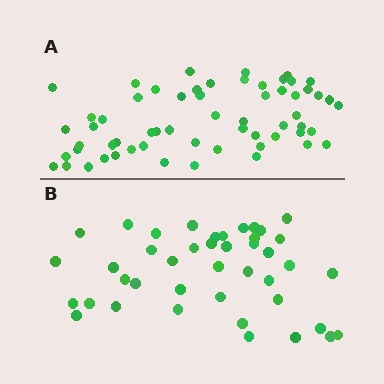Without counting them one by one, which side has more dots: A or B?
Region A (the top region) has more dots.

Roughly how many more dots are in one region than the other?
Region A has approximately 20 more dots than region B.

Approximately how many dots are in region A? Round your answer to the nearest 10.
About 60 dots.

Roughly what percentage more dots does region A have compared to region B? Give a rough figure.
About 45% more.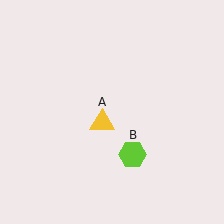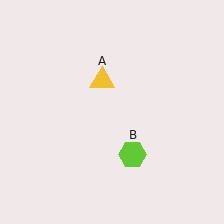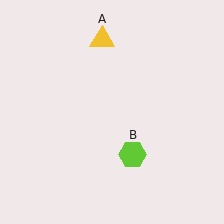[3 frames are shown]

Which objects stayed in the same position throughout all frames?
Lime hexagon (object B) remained stationary.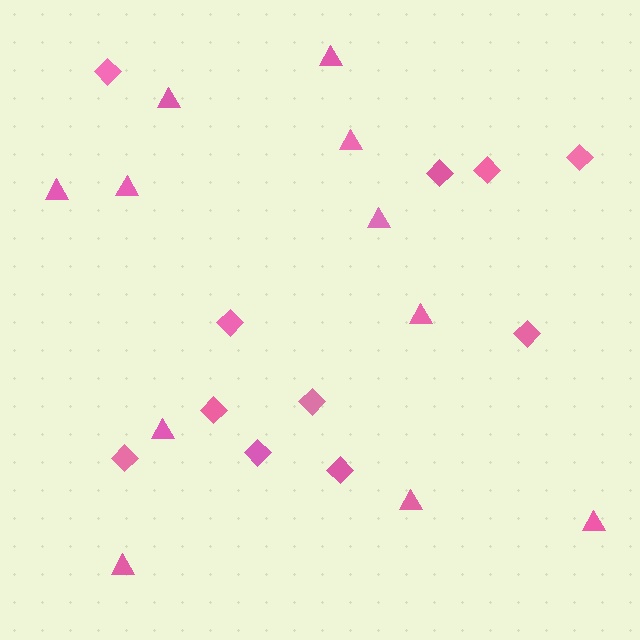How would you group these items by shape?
There are 2 groups: one group of diamonds (11) and one group of triangles (11).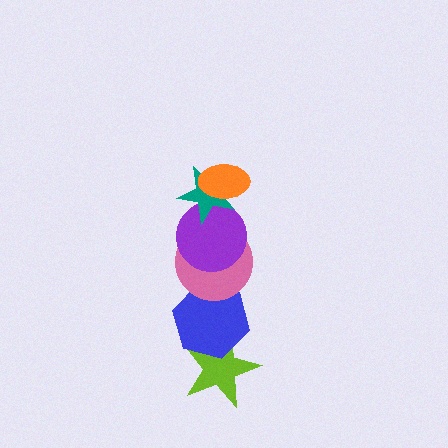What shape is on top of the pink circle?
The purple circle is on top of the pink circle.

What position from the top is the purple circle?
The purple circle is 3rd from the top.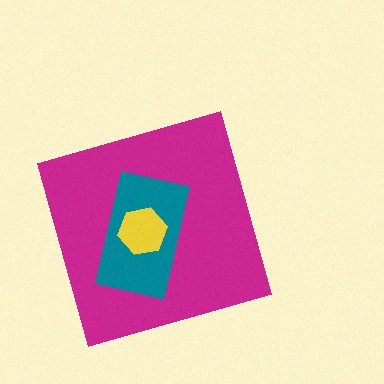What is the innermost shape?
The yellow hexagon.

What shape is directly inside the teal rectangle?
The yellow hexagon.